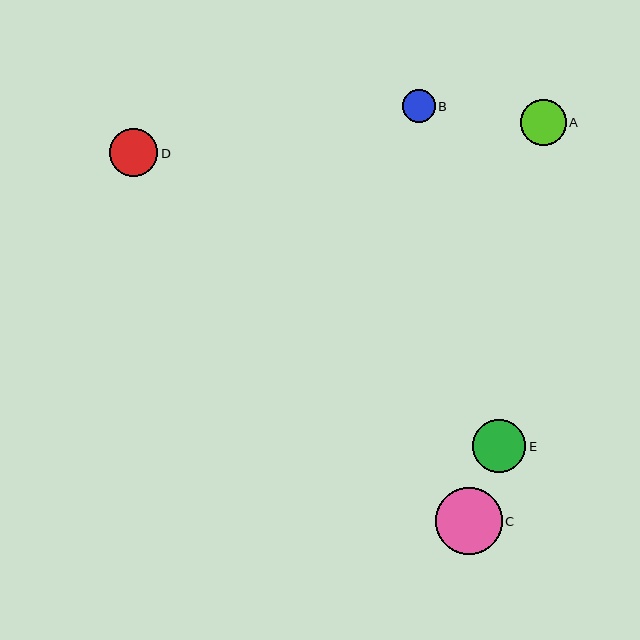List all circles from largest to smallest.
From largest to smallest: C, E, D, A, B.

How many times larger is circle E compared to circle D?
Circle E is approximately 1.1 times the size of circle D.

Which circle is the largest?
Circle C is the largest with a size of approximately 66 pixels.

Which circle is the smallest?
Circle B is the smallest with a size of approximately 33 pixels.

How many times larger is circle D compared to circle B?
Circle D is approximately 1.5 times the size of circle B.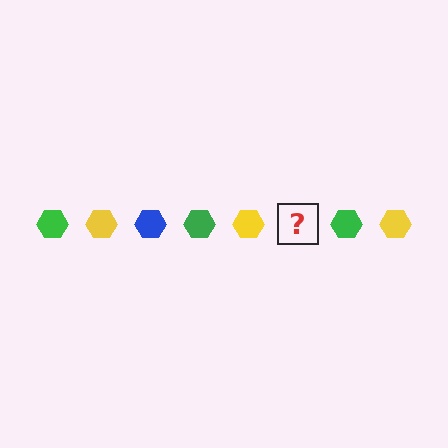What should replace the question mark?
The question mark should be replaced with a blue hexagon.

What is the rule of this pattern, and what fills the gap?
The rule is that the pattern cycles through green, yellow, blue hexagons. The gap should be filled with a blue hexagon.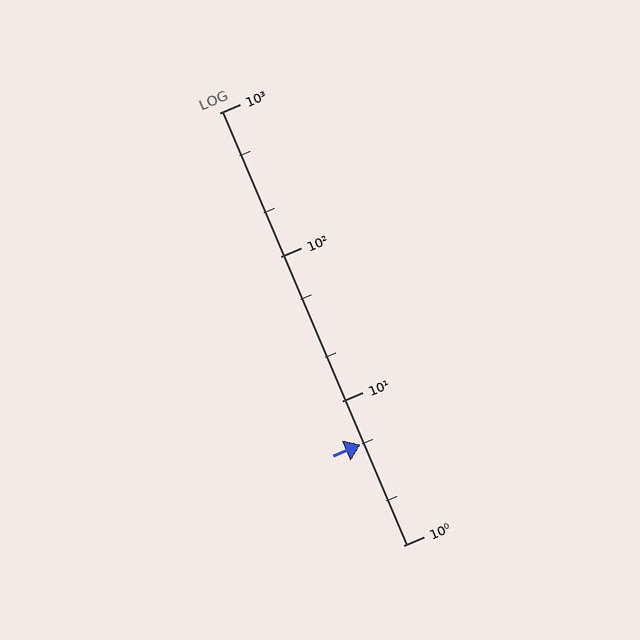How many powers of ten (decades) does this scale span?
The scale spans 3 decades, from 1 to 1000.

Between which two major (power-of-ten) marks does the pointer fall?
The pointer is between 1 and 10.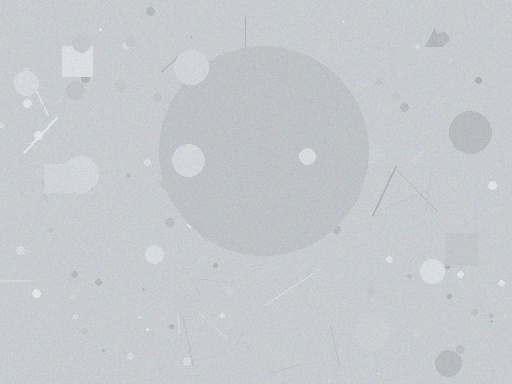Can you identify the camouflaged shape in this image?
The camouflaged shape is a circle.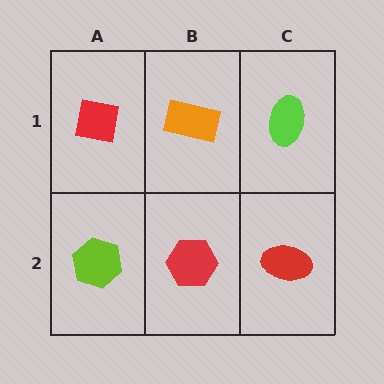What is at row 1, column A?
A red square.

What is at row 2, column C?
A red ellipse.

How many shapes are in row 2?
3 shapes.